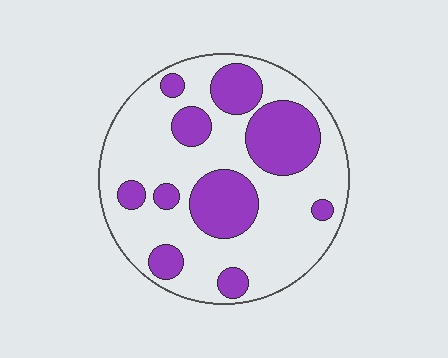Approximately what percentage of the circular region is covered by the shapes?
Approximately 30%.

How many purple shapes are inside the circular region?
10.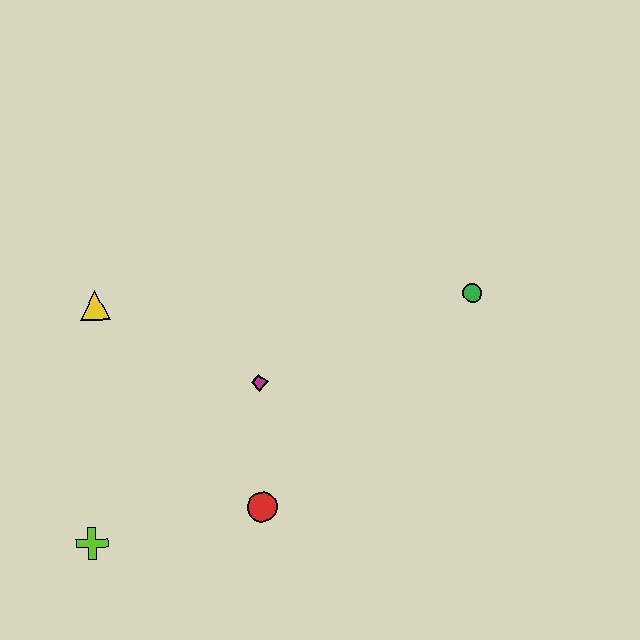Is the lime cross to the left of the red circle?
Yes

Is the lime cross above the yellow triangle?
No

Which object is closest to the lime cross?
The red circle is closest to the lime cross.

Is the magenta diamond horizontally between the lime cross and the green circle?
Yes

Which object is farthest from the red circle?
The green circle is farthest from the red circle.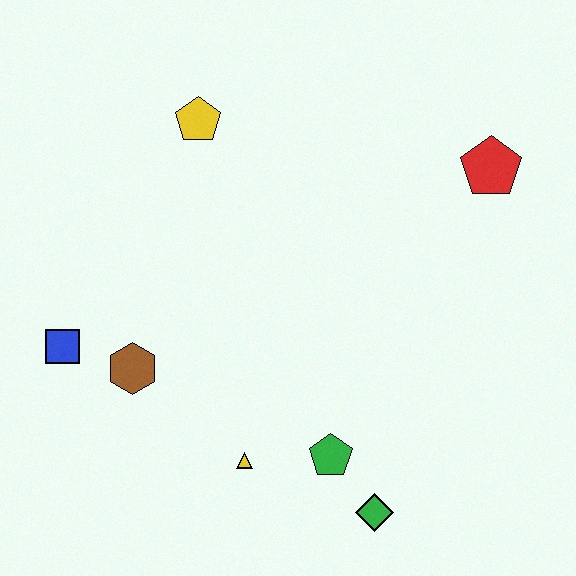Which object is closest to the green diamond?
The green pentagon is closest to the green diamond.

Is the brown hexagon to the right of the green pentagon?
No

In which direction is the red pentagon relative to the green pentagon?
The red pentagon is above the green pentagon.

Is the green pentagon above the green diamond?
Yes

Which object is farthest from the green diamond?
The yellow pentagon is farthest from the green diamond.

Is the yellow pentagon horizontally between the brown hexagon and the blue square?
No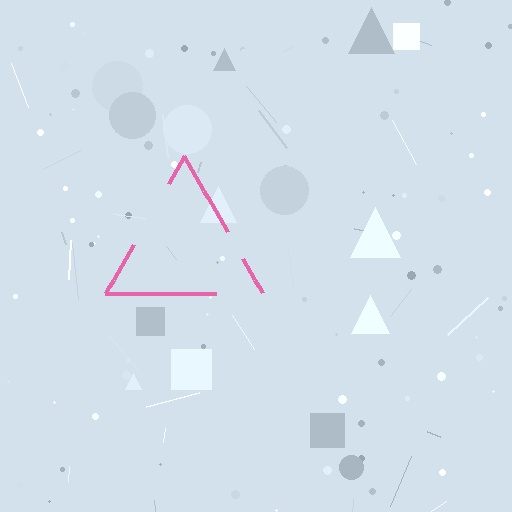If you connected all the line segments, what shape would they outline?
They would outline a triangle.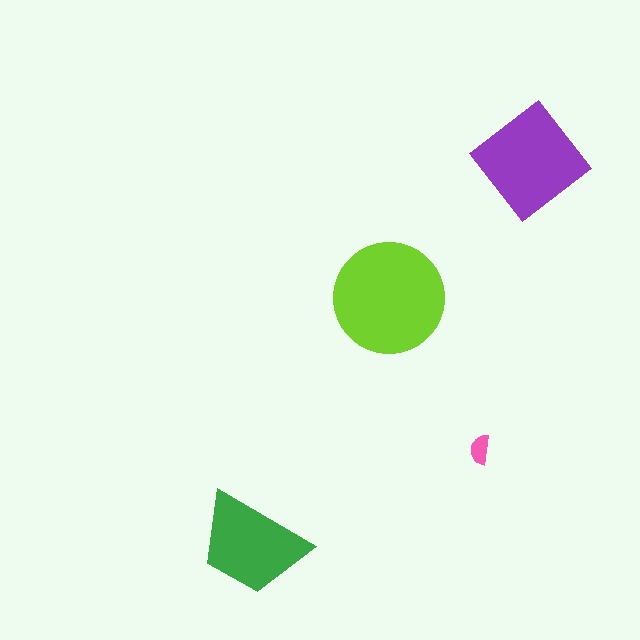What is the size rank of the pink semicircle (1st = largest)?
4th.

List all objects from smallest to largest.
The pink semicircle, the green trapezoid, the purple diamond, the lime circle.